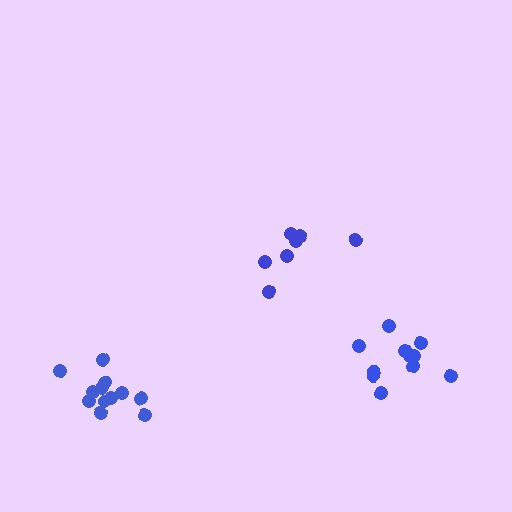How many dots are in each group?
Group 1: 7 dots, Group 2: 12 dots, Group 3: 11 dots (30 total).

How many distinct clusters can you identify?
There are 3 distinct clusters.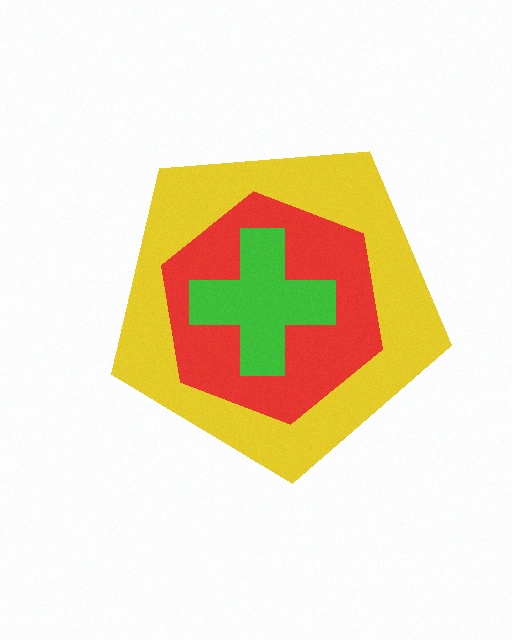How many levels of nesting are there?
3.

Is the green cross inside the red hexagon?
Yes.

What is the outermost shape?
The yellow pentagon.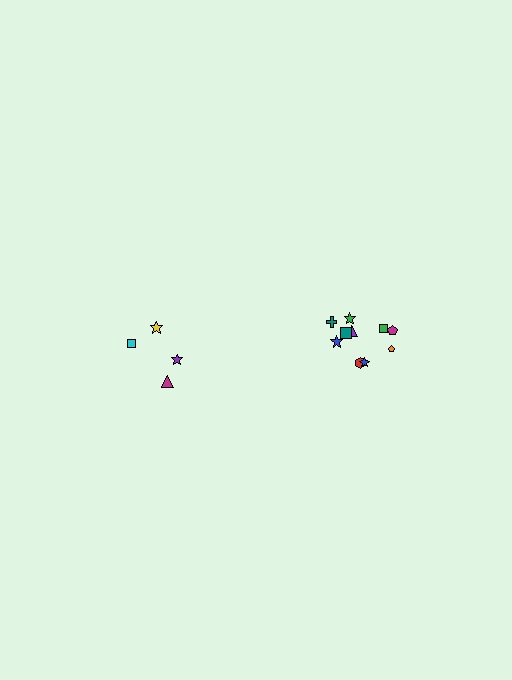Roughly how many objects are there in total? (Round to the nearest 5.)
Roughly 15 objects in total.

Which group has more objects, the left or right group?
The right group.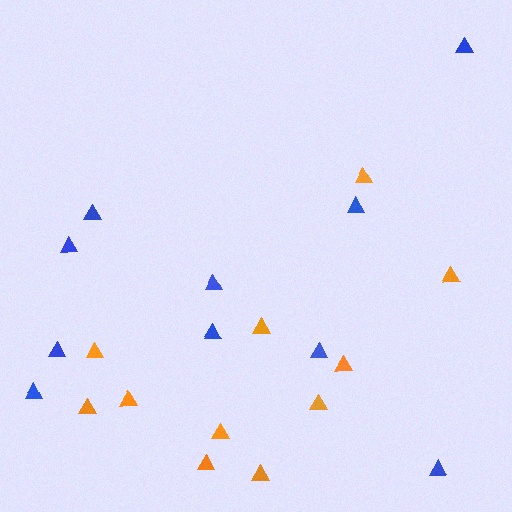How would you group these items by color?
There are 2 groups: one group of blue triangles (10) and one group of orange triangles (11).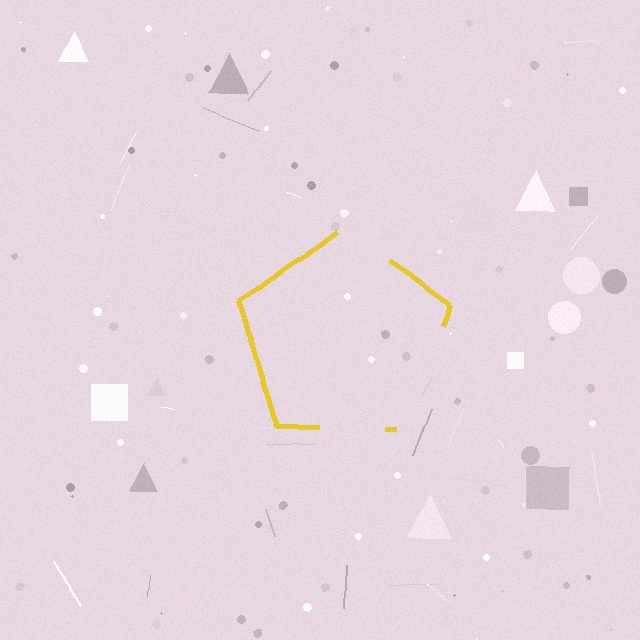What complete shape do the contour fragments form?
The contour fragments form a pentagon.